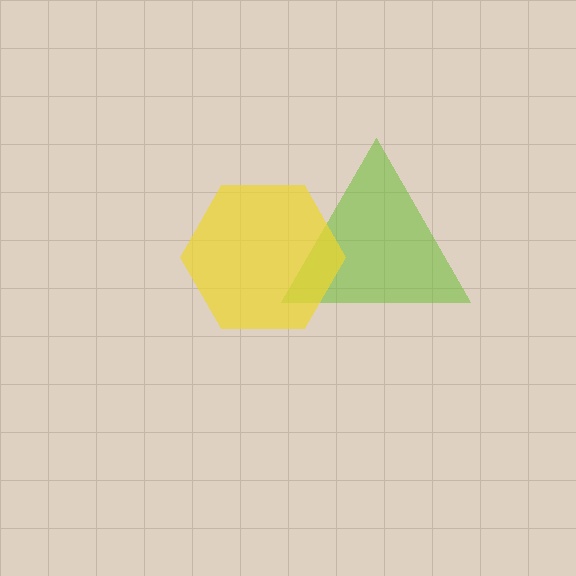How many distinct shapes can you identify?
There are 2 distinct shapes: a lime triangle, a yellow hexagon.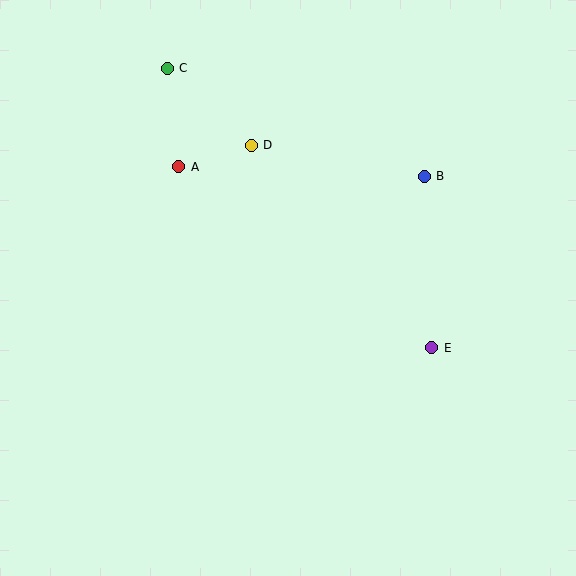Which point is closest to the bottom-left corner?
Point A is closest to the bottom-left corner.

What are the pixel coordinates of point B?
Point B is at (424, 176).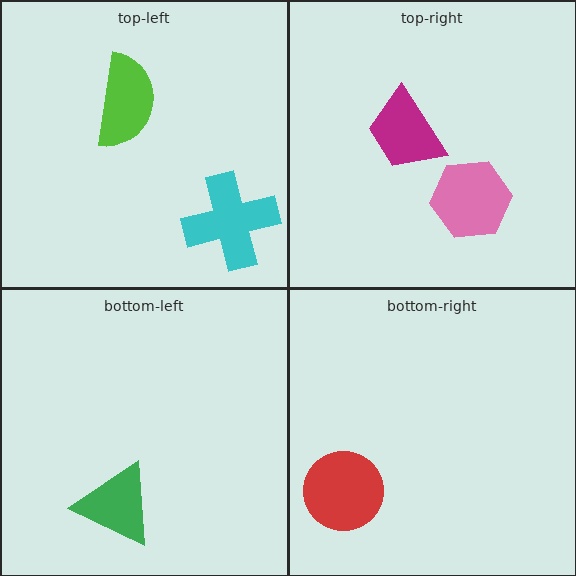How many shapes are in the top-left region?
2.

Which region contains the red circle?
The bottom-right region.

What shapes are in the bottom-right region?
The red circle.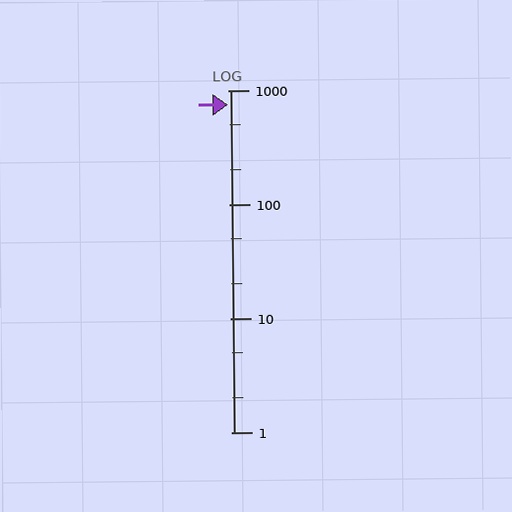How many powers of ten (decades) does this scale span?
The scale spans 3 decades, from 1 to 1000.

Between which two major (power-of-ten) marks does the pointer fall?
The pointer is between 100 and 1000.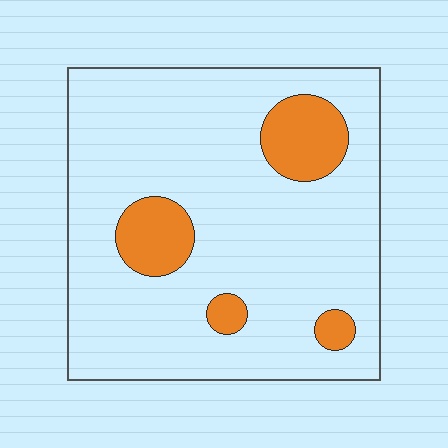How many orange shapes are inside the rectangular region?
4.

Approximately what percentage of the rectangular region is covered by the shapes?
Approximately 15%.